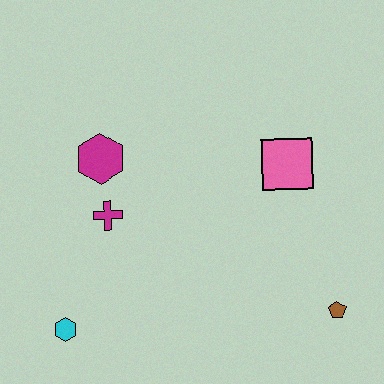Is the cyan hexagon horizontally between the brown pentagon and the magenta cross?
No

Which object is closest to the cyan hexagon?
The magenta cross is closest to the cyan hexagon.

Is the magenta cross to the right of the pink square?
No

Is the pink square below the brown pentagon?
No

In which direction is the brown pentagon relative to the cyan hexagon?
The brown pentagon is to the right of the cyan hexagon.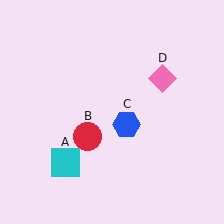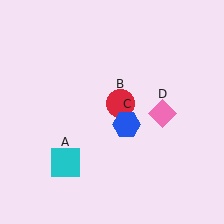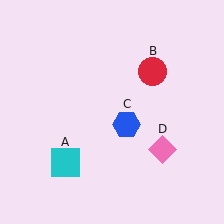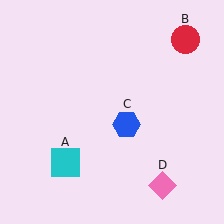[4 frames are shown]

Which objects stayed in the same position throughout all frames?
Cyan square (object A) and blue hexagon (object C) remained stationary.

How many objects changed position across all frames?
2 objects changed position: red circle (object B), pink diamond (object D).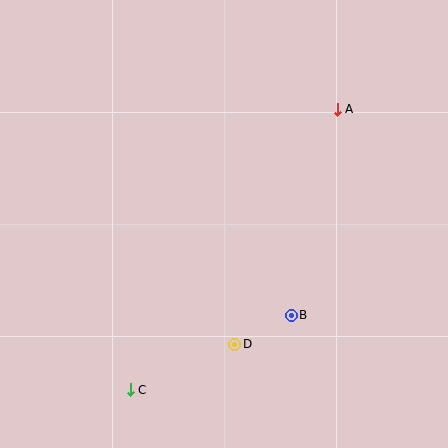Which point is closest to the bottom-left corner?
Point C is closest to the bottom-left corner.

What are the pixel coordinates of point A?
Point A is at (337, 109).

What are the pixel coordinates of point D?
Point D is at (235, 344).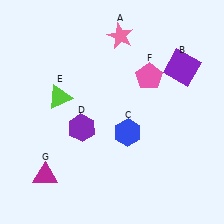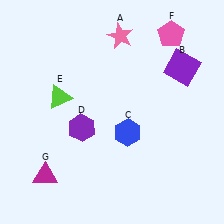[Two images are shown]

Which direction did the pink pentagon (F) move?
The pink pentagon (F) moved up.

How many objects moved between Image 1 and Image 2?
1 object moved between the two images.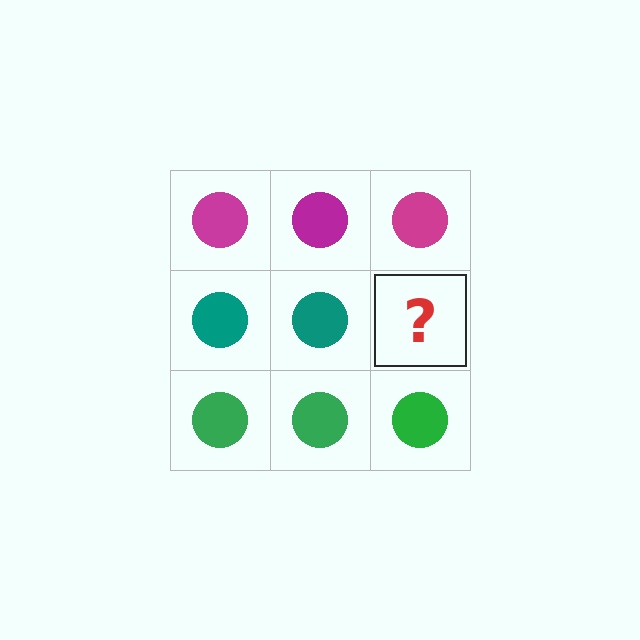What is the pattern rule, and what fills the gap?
The rule is that each row has a consistent color. The gap should be filled with a teal circle.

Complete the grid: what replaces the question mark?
The question mark should be replaced with a teal circle.